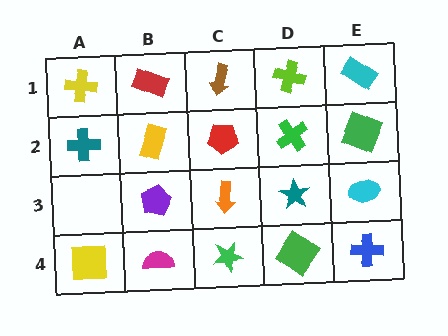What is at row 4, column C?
A green star.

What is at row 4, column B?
A magenta semicircle.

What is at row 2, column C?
A red pentagon.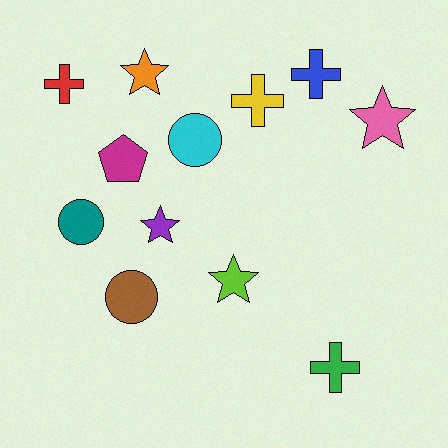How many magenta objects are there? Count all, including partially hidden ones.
There is 1 magenta object.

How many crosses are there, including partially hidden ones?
There are 4 crosses.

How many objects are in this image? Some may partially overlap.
There are 12 objects.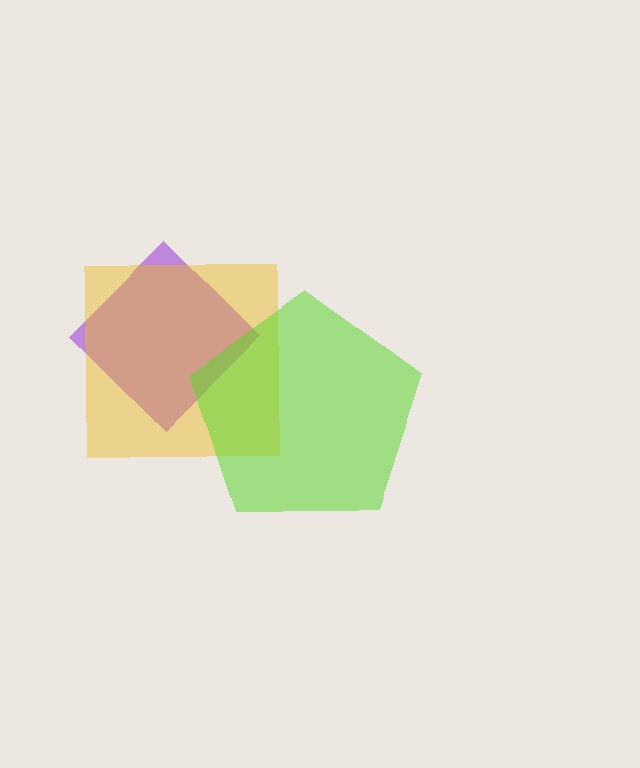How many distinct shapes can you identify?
There are 3 distinct shapes: a purple diamond, a yellow square, a lime pentagon.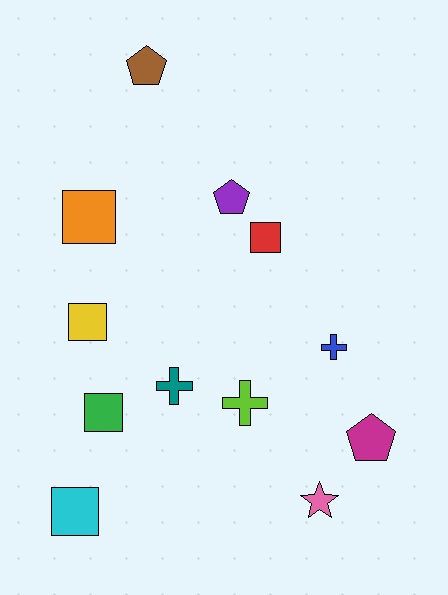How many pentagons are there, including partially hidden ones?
There are 3 pentagons.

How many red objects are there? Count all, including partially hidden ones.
There is 1 red object.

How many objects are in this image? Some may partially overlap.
There are 12 objects.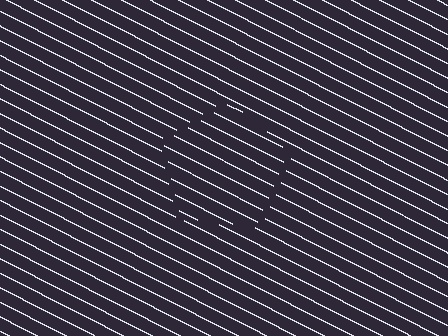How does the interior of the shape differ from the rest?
The interior of the shape contains the same grating, shifted by half a period — the contour is defined by the phase discontinuity where line-ends from the inner and outer gratings abut.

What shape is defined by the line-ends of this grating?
An illusory pentagon. The interior of the shape contains the same grating, shifted by half a period — the contour is defined by the phase discontinuity where line-ends from the inner and outer gratings abut.